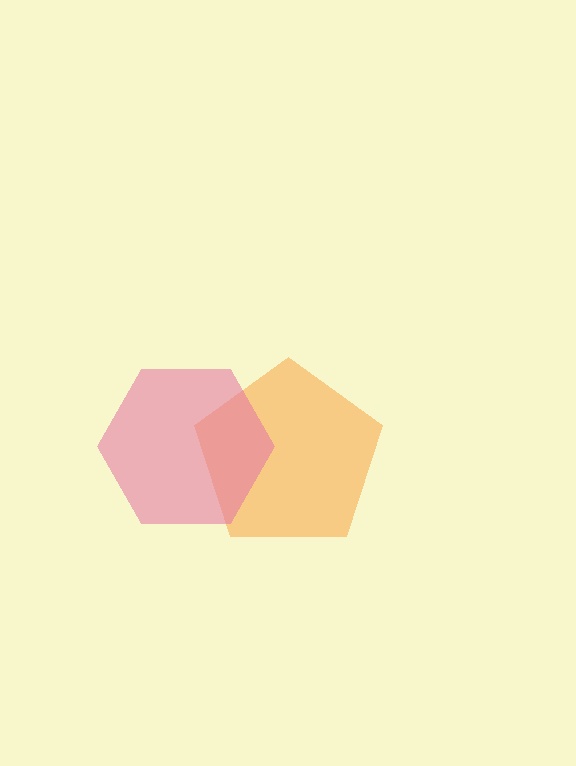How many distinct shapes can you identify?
There are 2 distinct shapes: an orange pentagon, a pink hexagon.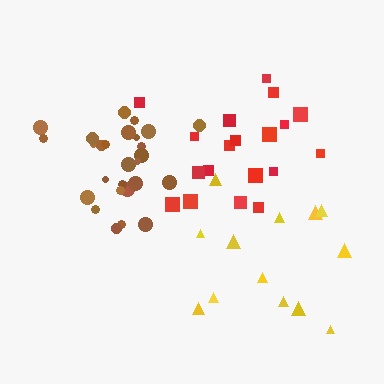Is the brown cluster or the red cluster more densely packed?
Brown.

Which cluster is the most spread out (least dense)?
Yellow.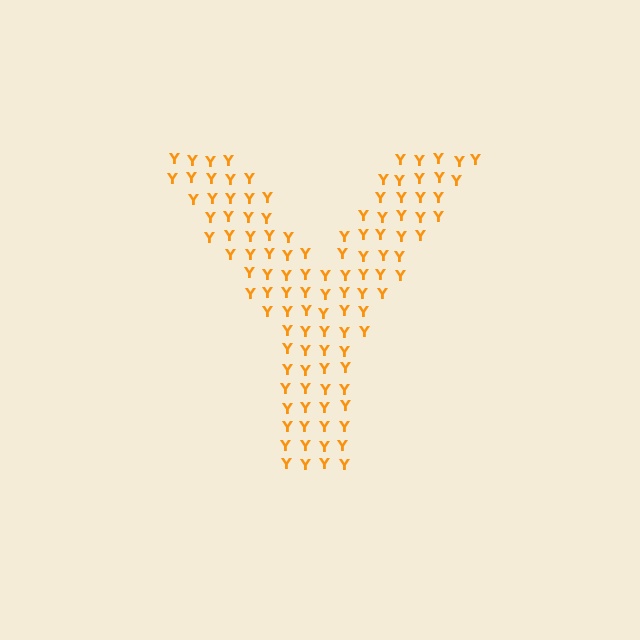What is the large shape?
The large shape is the letter Y.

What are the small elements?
The small elements are letter Y's.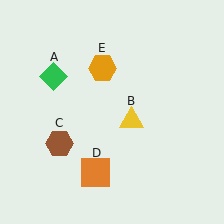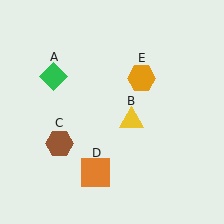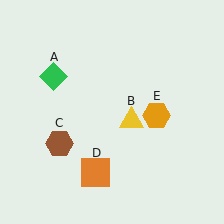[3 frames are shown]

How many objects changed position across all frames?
1 object changed position: orange hexagon (object E).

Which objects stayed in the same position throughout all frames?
Green diamond (object A) and yellow triangle (object B) and brown hexagon (object C) and orange square (object D) remained stationary.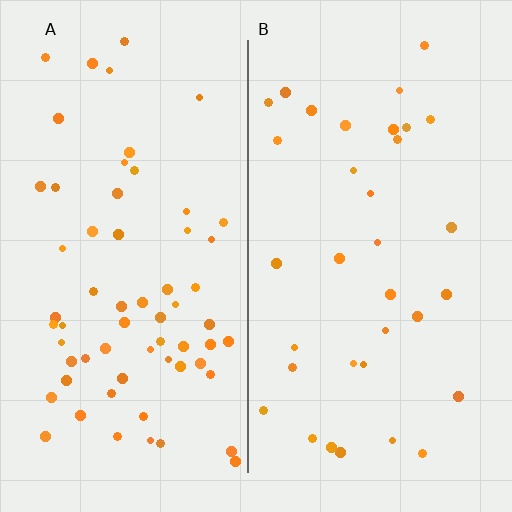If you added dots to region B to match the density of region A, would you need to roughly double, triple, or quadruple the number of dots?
Approximately double.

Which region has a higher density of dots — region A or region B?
A (the left).